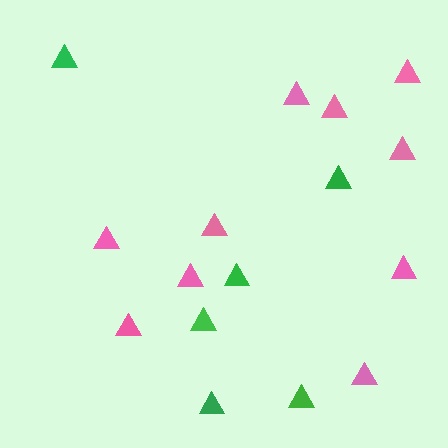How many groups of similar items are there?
There are 2 groups: one group of green triangles (6) and one group of pink triangles (10).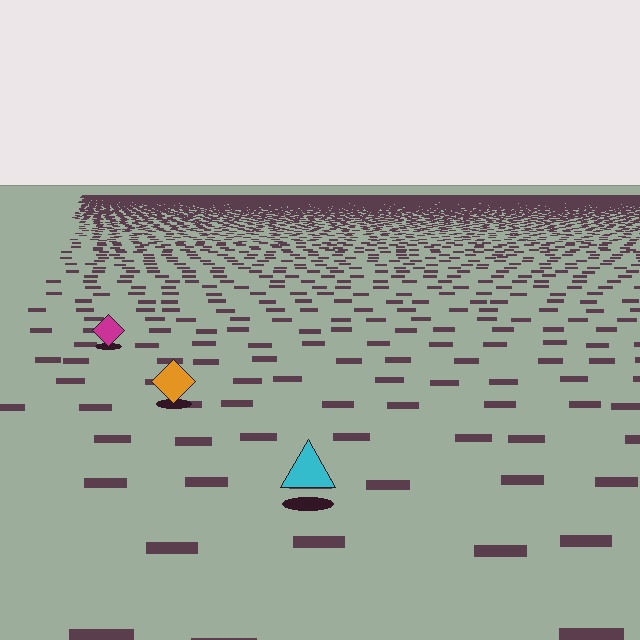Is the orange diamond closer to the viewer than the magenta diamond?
Yes. The orange diamond is closer — you can tell from the texture gradient: the ground texture is coarser near it.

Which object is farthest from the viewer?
The magenta diamond is farthest from the viewer. It appears smaller and the ground texture around it is denser.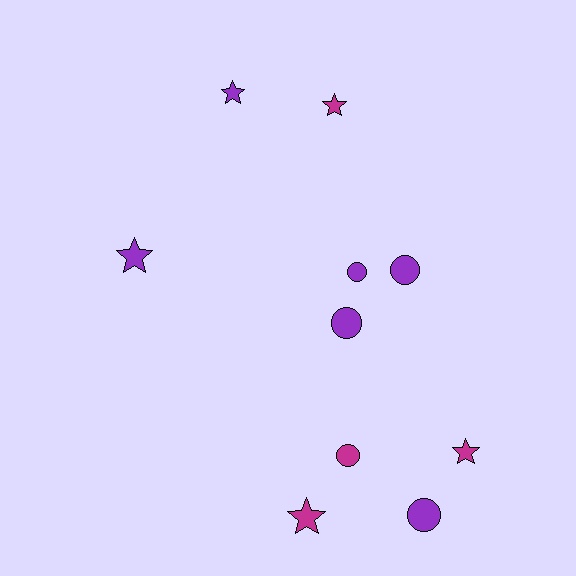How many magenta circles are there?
There is 1 magenta circle.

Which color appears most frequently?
Purple, with 6 objects.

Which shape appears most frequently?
Circle, with 5 objects.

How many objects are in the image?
There are 10 objects.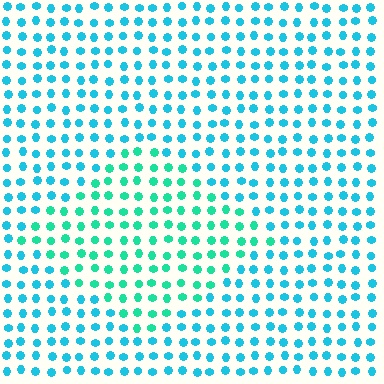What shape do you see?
I see a diamond.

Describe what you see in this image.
The image is filled with small cyan elements in a uniform arrangement. A diamond-shaped region is visible where the elements are tinted to a slightly different hue, forming a subtle color boundary.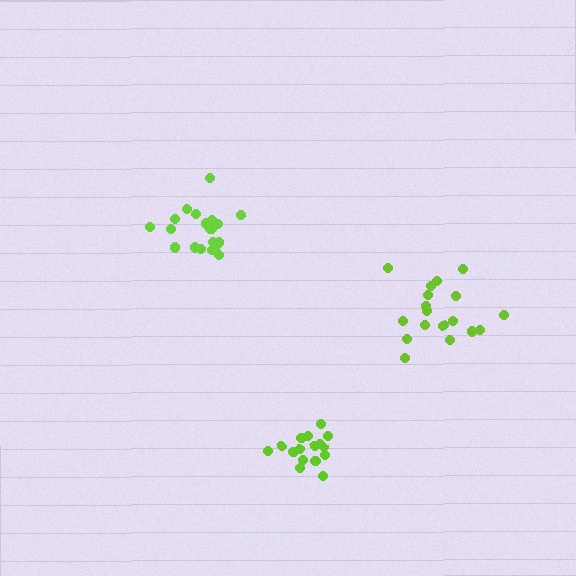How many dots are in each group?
Group 1: 16 dots, Group 2: 18 dots, Group 3: 20 dots (54 total).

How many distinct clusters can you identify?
There are 3 distinct clusters.